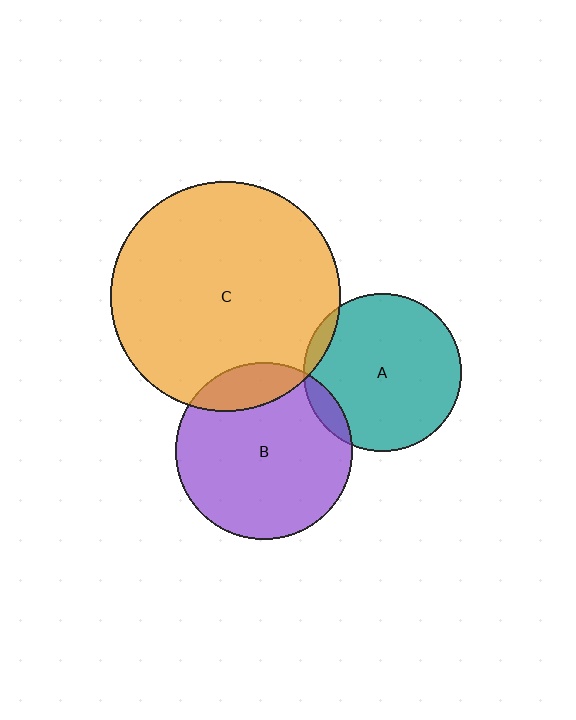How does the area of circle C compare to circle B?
Approximately 1.7 times.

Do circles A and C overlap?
Yes.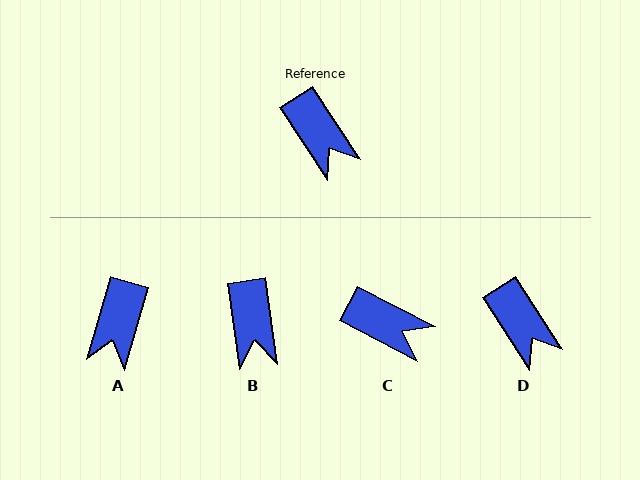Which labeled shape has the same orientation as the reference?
D.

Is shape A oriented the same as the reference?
No, it is off by about 50 degrees.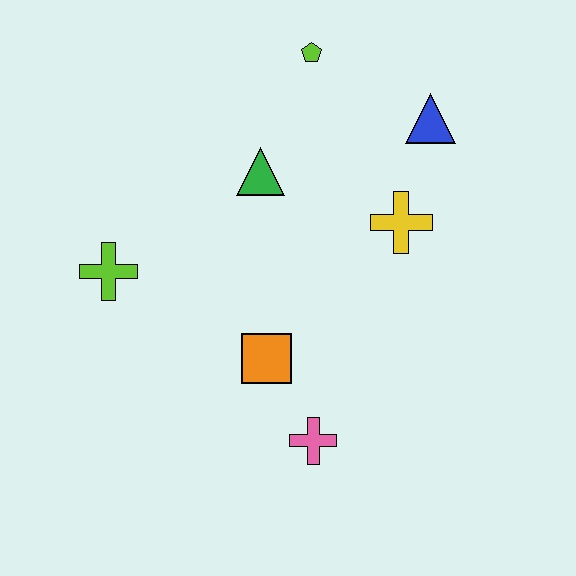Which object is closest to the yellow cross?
The blue triangle is closest to the yellow cross.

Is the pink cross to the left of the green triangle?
No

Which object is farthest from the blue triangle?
The lime cross is farthest from the blue triangle.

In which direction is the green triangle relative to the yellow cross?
The green triangle is to the left of the yellow cross.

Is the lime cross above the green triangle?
No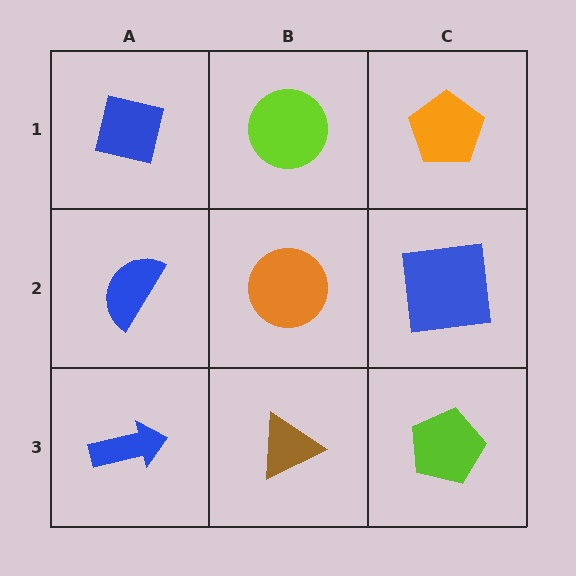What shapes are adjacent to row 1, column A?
A blue semicircle (row 2, column A), a lime circle (row 1, column B).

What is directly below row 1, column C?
A blue square.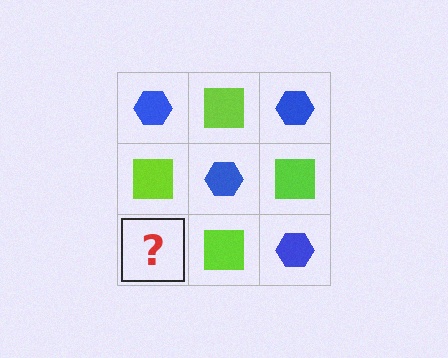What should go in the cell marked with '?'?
The missing cell should contain a blue hexagon.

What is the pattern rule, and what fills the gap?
The rule is that it alternates blue hexagon and lime square in a checkerboard pattern. The gap should be filled with a blue hexagon.